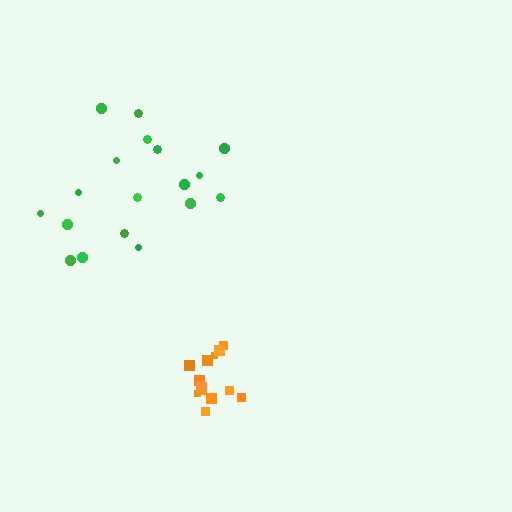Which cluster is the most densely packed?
Orange.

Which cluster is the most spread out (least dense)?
Green.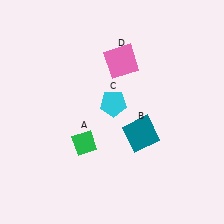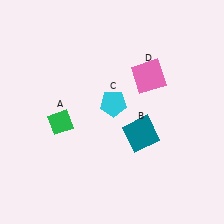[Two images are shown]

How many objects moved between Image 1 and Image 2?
2 objects moved between the two images.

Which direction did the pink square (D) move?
The pink square (D) moved right.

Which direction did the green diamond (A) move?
The green diamond (A) moved left.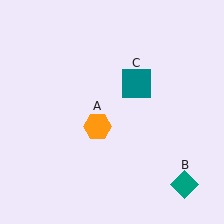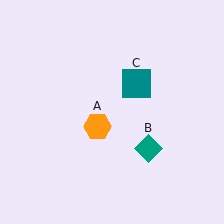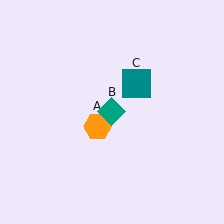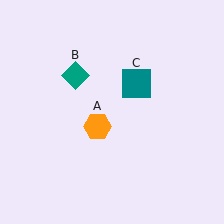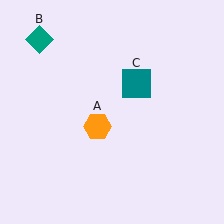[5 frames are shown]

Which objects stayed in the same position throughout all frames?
Orange hexagon (object A) and teal square (object C) remained stationary.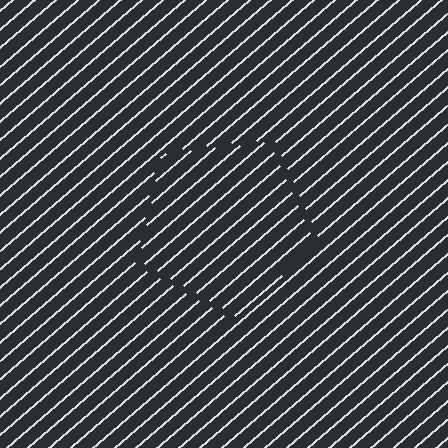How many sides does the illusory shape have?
5 sides — the line-ends trace a pentagon.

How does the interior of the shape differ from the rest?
The interior of the shape contains the same grating, shifted by half a period — the contour is defined by the phase discontinuity where line-ends from the inner and outer gratings abut.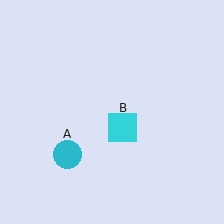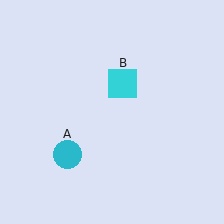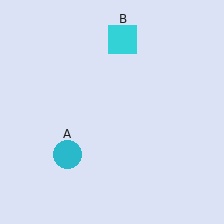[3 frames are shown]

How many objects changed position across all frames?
1 object changed position: cyan square (object B).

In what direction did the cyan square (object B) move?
The cyan square (object B) moved up.